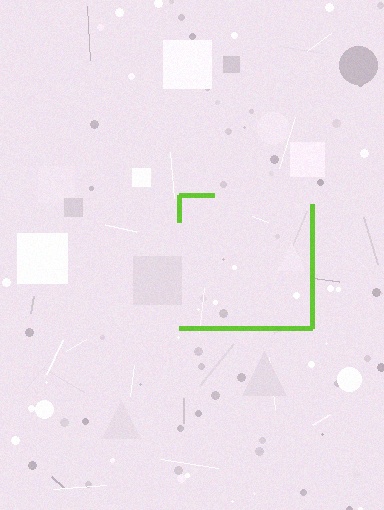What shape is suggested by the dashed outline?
The dashed outline suggests a square.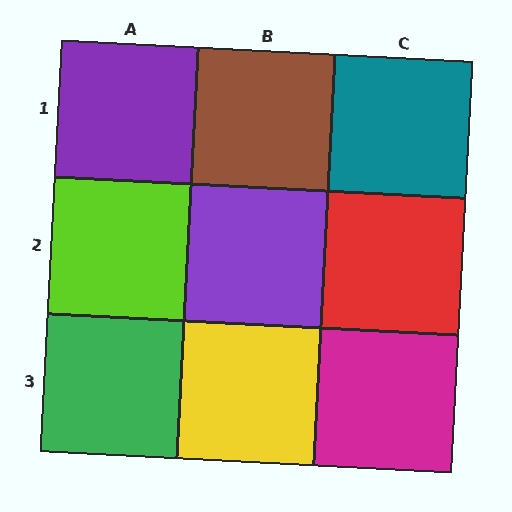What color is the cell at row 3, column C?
Magenta.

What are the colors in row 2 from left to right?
Lime, purple, red.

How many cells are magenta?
1 cell is magenta.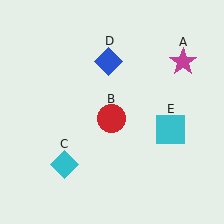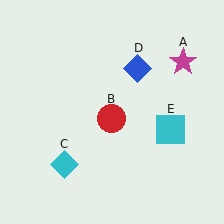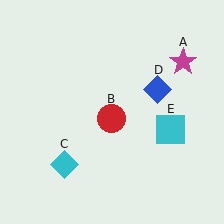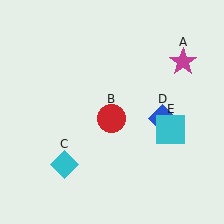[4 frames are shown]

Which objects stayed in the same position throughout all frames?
Magenta star (object A) and red circle (object B) and cyan diamond (object C) and cyan square (object E) remained stationary.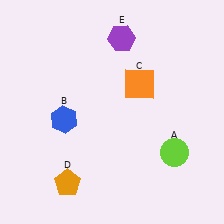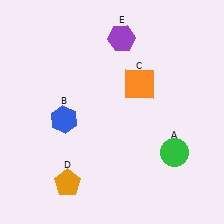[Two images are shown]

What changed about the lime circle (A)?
In Image 1, A is lime. In Image 2, it changed to green.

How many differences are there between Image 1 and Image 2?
There is 1 difference between the two images.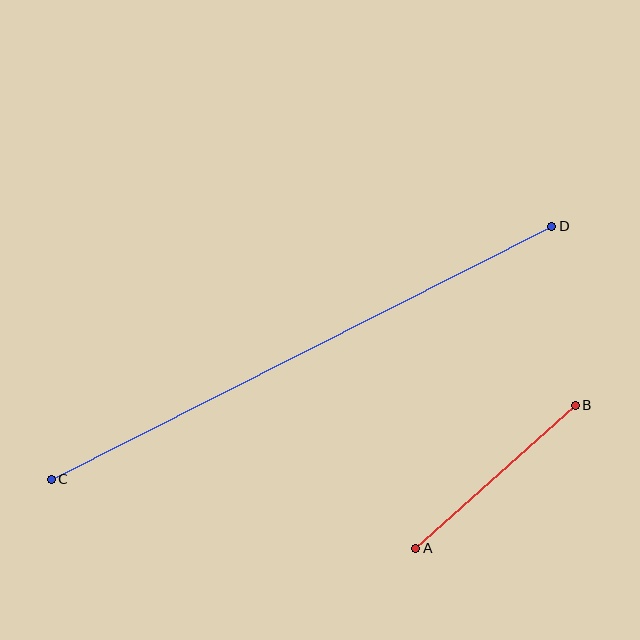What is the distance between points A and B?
The distance is approximately 215 pixels.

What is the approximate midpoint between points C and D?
The midpoint is at approximately (302, 353) pixels.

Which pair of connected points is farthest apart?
Points C and D are farthest apart.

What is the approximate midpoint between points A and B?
The midpoint is at approximately (496, 477) pixels.